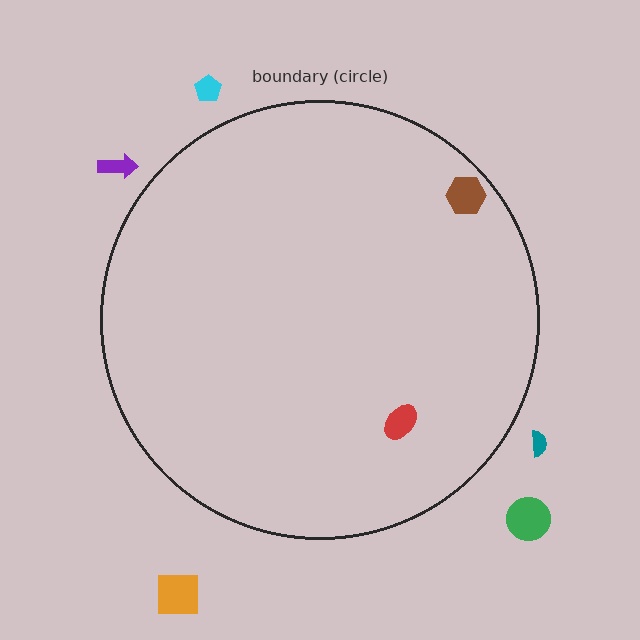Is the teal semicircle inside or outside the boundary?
Outside.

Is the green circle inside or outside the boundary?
Outside.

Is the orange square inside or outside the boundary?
Outside.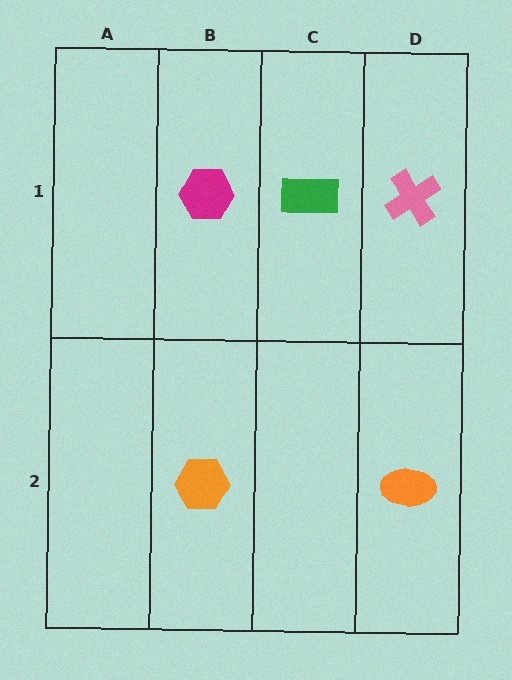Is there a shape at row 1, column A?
No, that cell is empty.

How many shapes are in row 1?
3 shapes.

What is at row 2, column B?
An orange hexagon.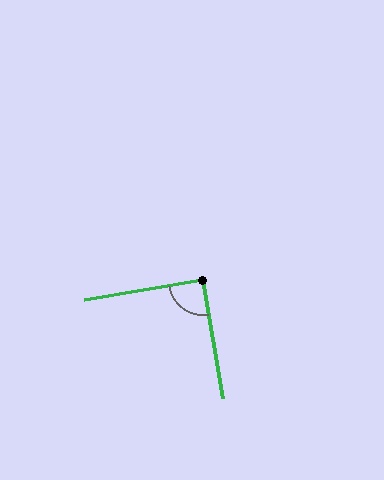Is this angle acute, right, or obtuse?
It is approximately a right angle.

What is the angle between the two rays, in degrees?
Approximately 90 degrees.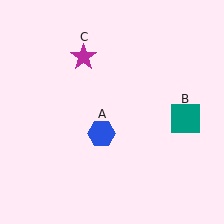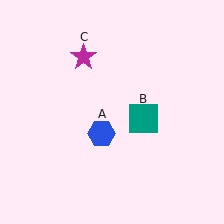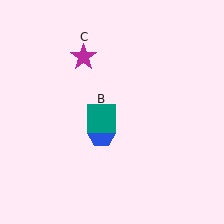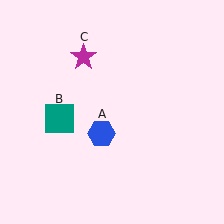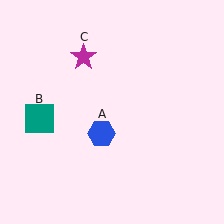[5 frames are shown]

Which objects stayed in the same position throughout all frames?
Blue hexagon (object A) and magenta star (object C) remained stationary.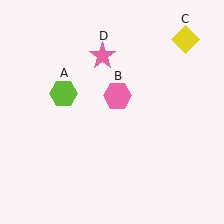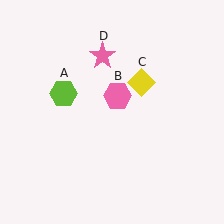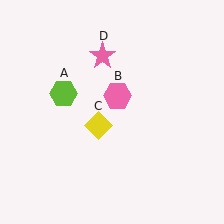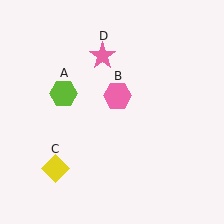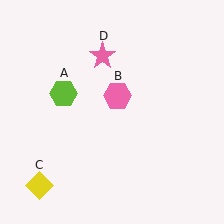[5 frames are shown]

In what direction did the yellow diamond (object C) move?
The yellow diamond (object C) moved down and to the left.